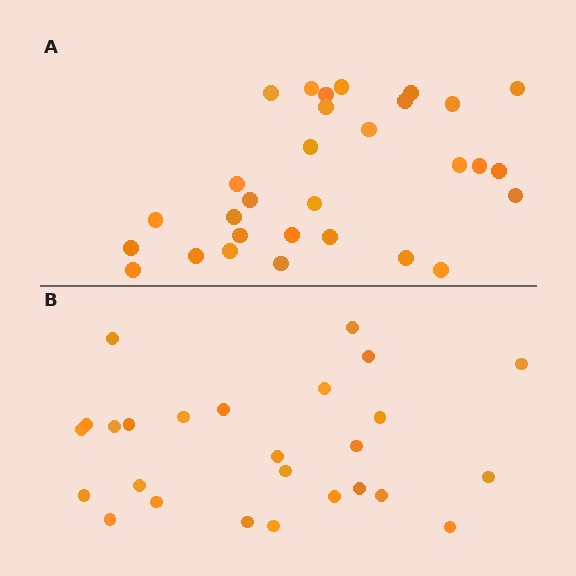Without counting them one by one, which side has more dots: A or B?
Region A (the top region) has more dots.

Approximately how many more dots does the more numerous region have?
Region A has about 4 more dots than region B.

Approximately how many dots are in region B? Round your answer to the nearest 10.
About 30 dots. (The exact count is 26, which rounds to 30.)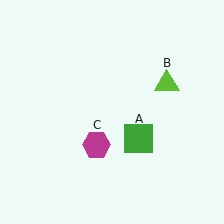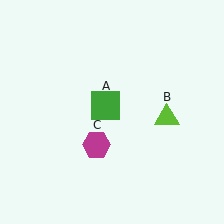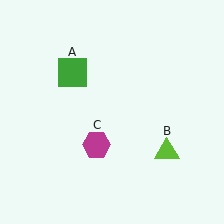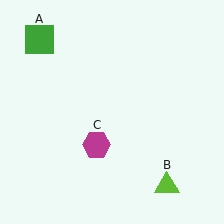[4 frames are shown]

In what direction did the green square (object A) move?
The green square (object A) moved up and to the left.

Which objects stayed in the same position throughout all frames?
Magenta hexagon (object C) remained stationary.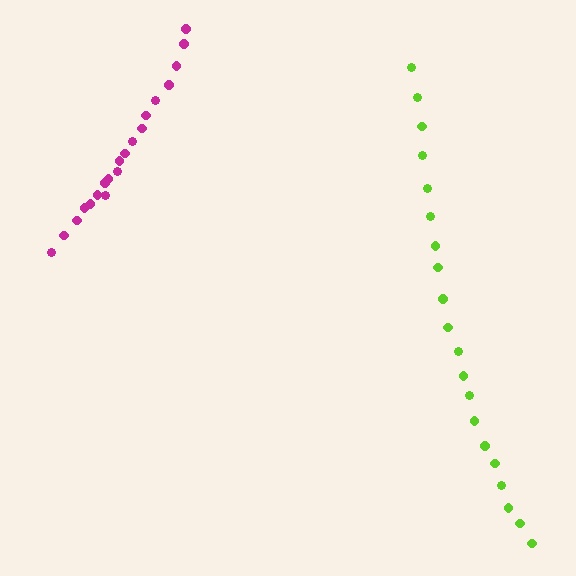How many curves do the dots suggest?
There are 2 distinct paths.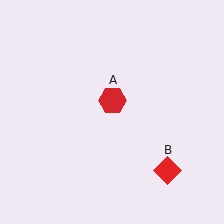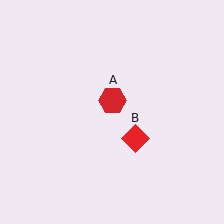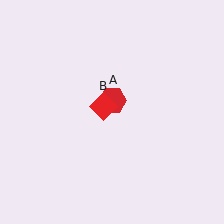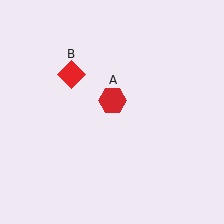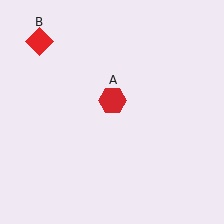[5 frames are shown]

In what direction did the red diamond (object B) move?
The red diamond (object B) moved up and to the left.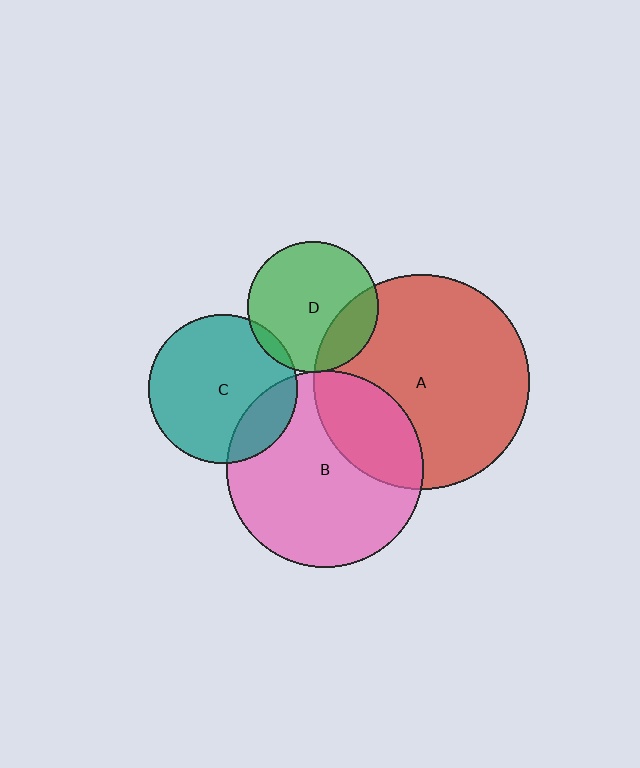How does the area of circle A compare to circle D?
Approximately 2.7 times.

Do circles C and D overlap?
Yes.